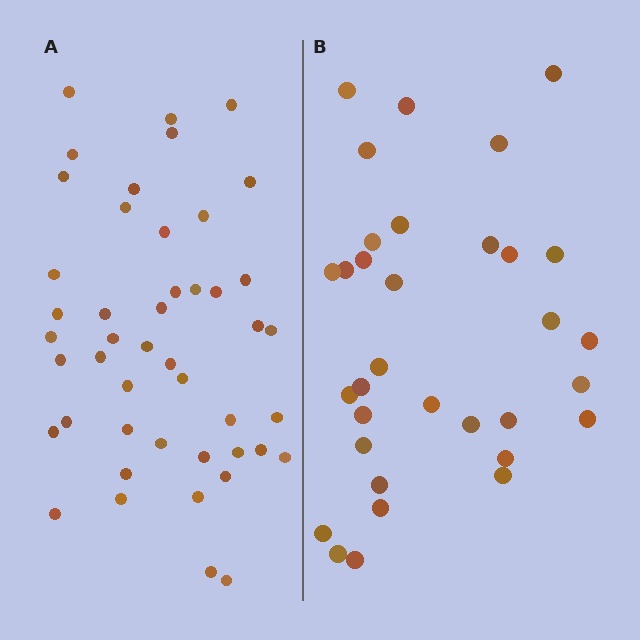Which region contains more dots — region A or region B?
Region A (the left region) has more dots.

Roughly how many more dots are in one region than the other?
Region A has approximately 15 more dots than region B.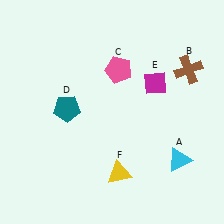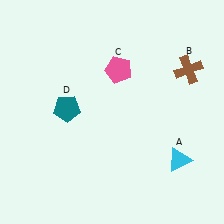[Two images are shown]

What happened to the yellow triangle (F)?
The yellow triangle (F) was removed in Image 2. It was in the bottom-right area of Image 1.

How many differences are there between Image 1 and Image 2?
There are 2 differences between the two images.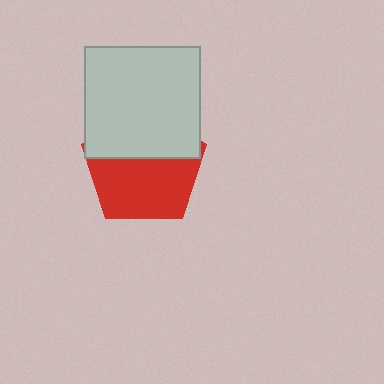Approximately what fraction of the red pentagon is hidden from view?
Roughly 44% of the red pentagon is hidden behind the light gray rectangle.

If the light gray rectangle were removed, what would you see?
You would see the complete red pentagon.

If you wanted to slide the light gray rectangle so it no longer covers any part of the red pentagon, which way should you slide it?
Slide it up — that is the most direct way to separate the two shapes.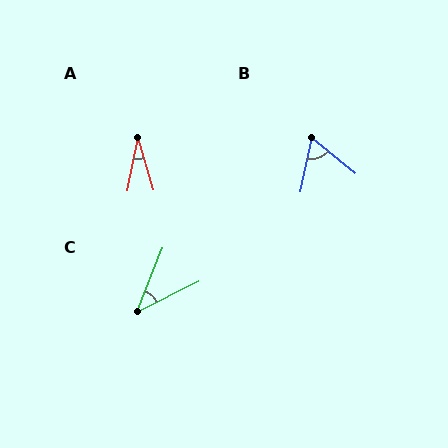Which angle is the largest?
B, at approximately 63 degrees.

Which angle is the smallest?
A, at approximately 27 degrees.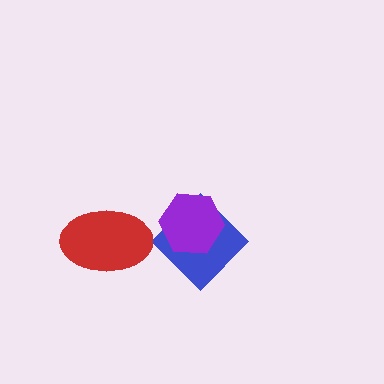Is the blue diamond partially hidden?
Yes, it is partially covered by another shape.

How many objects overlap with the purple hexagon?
1 object overlaps with the purple hexagon.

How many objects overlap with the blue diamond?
1 object overlaps with the blue diamond.